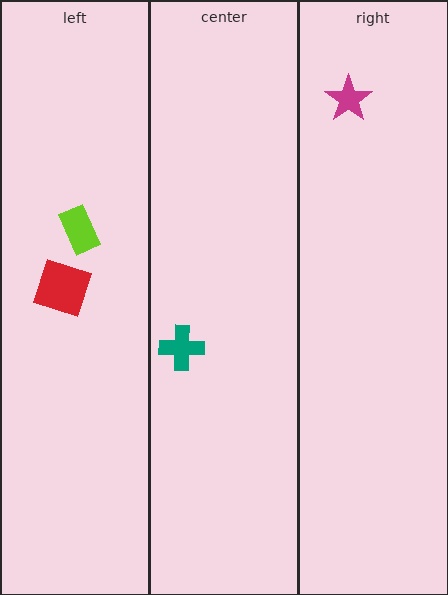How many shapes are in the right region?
1.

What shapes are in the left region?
The red square, the lime rectangle.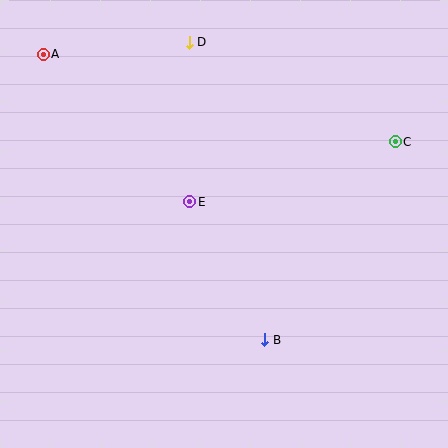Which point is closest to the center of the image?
Point E at (190, 202) is closest to the center.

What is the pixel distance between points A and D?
The distance between A and D is 146 pixels.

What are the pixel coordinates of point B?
Point B is at (265, 340).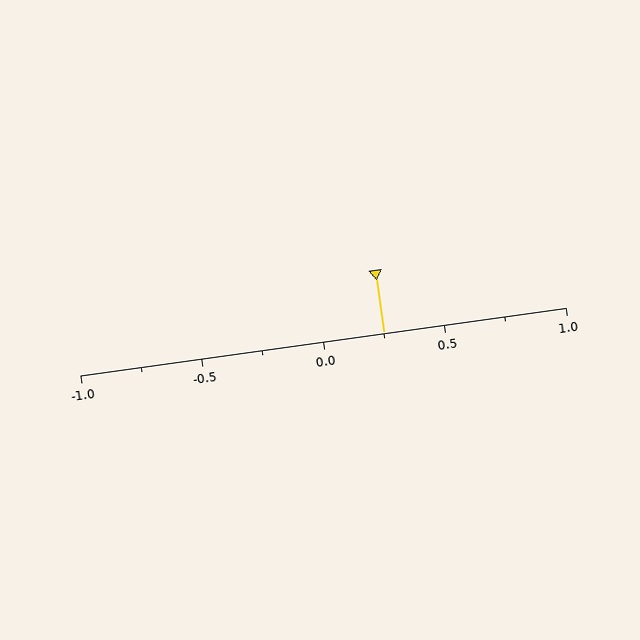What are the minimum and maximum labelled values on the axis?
The axis runs from -1.0 to 1.0.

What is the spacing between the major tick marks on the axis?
The major ticks are spaced 0.5 apart.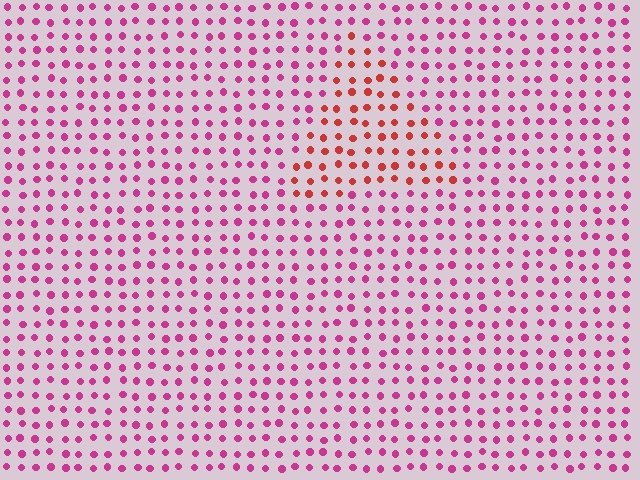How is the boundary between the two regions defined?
The boundary is defined purely by a slight shift in hue (about 38 degrees). Spacing, size, and orientation are identical on both sides.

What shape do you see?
I see a triangle.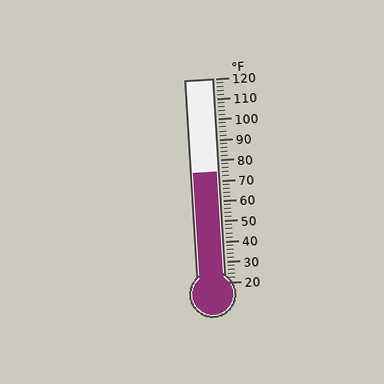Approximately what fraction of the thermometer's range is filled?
The thermometer is filled to approximately 55% of its range.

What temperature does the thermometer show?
The thermometer shows approximately 74°F.